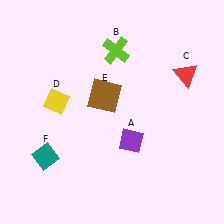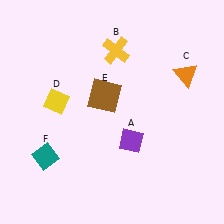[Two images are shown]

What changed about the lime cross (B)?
In Image 1, B is lime. In Image 2, it changed to yellow.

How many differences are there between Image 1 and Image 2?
There are 2 differences between the two images.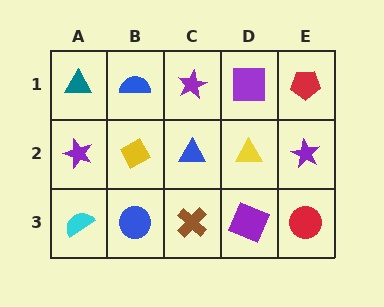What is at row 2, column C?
A blue triangle.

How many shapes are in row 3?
5 shapes.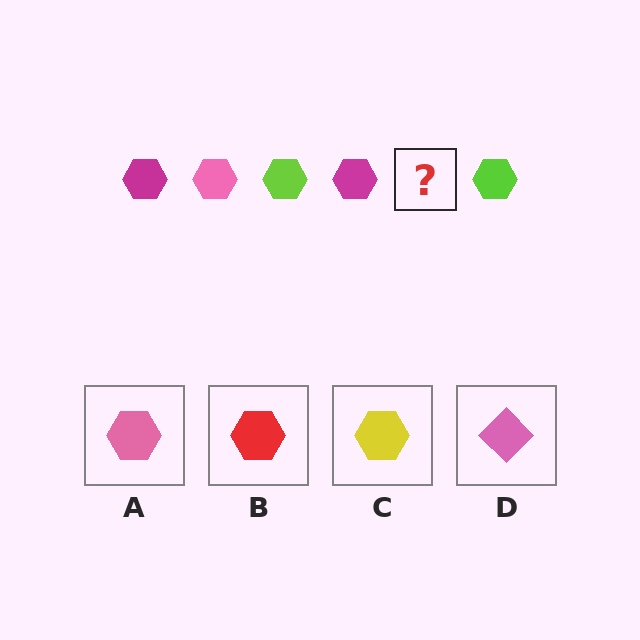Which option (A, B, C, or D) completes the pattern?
A.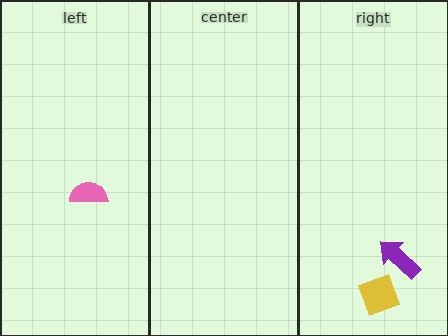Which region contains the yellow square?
The right region.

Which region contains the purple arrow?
The right region.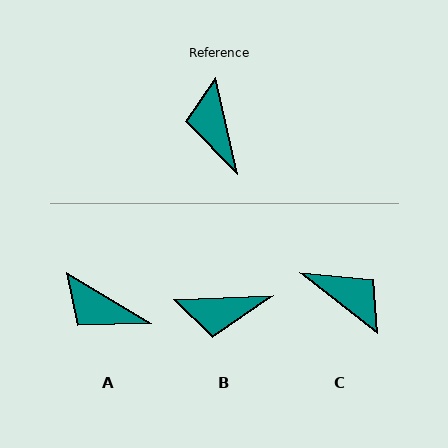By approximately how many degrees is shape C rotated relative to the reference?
Approximately 141 degrees clockwise.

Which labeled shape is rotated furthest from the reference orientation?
C, about 141 degrees away.